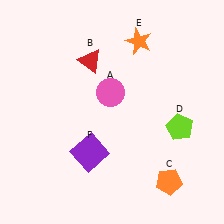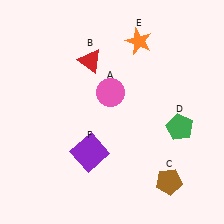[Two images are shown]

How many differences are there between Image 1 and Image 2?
There are 2 differences between the two images.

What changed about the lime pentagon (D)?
In Image 1, D is lime. In Image 2, it changed to green.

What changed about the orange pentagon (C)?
In Image 1, C is orange. In Image 2, it changed to brown.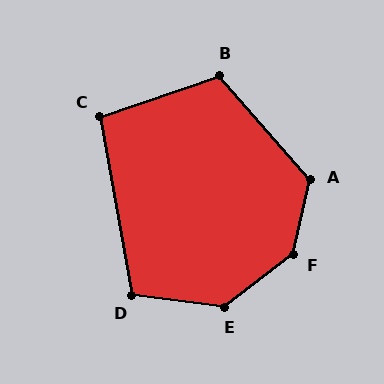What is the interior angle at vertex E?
Approximately 136 degrees (obtuse).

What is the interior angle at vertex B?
Approximately 112 degrees (obtuse).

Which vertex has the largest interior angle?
F, at approximately 140 degrees.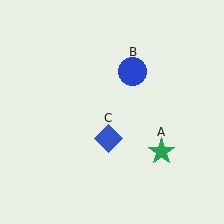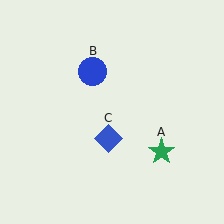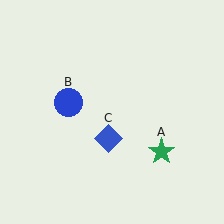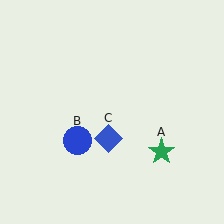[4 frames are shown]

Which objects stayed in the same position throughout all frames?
Green star (object A) and blue diamond (object C) remained stationary.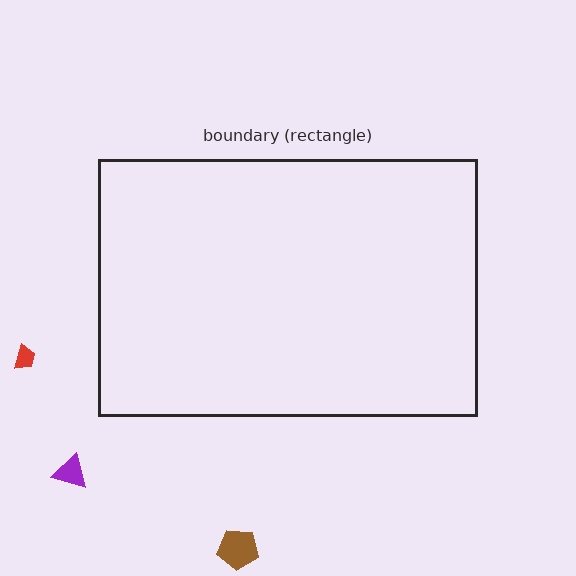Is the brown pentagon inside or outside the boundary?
Outside.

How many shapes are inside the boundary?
0 inside, 3 outside.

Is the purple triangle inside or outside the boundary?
Outside.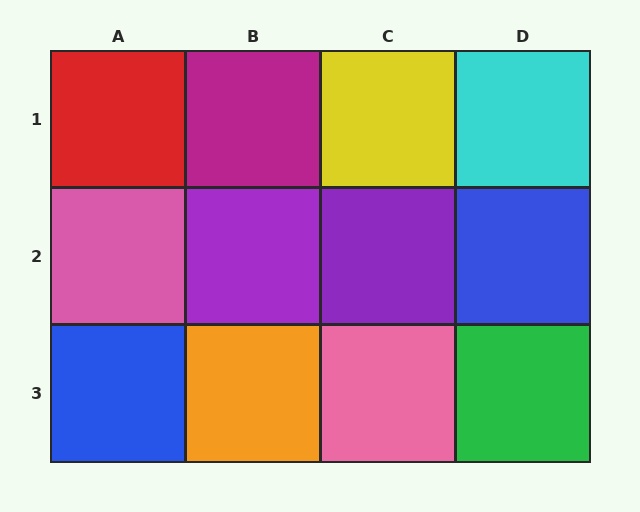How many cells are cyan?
1 cell is cyan.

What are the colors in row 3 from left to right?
Blue, orange, pink, green.